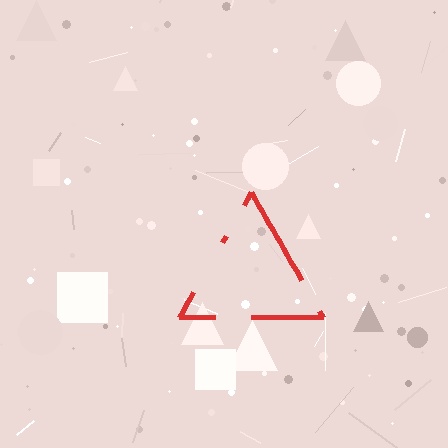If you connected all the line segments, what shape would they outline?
They would outline a triangle.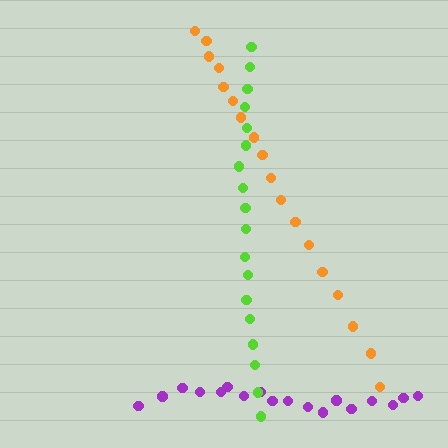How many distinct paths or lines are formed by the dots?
There are 3 distinct paths.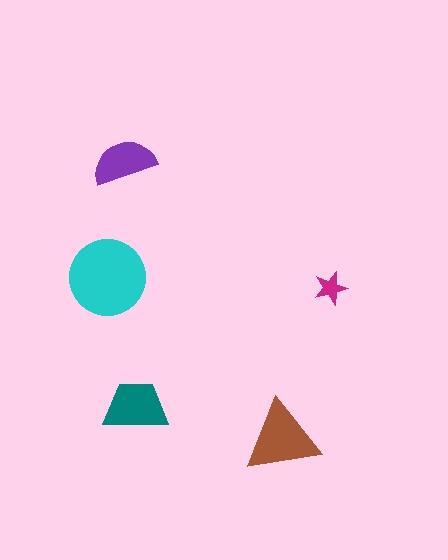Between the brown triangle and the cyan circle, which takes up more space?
The cyan circle.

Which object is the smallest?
The magenta star.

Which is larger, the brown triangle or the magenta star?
The brown triangle.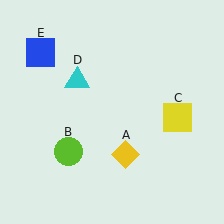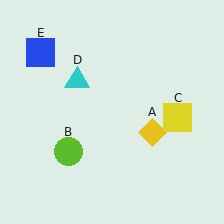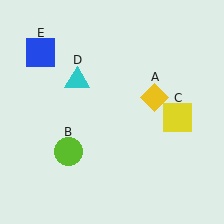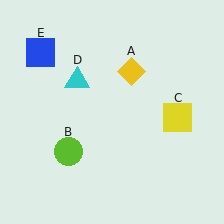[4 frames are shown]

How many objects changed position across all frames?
1 object changed position: yellow diamond (object A).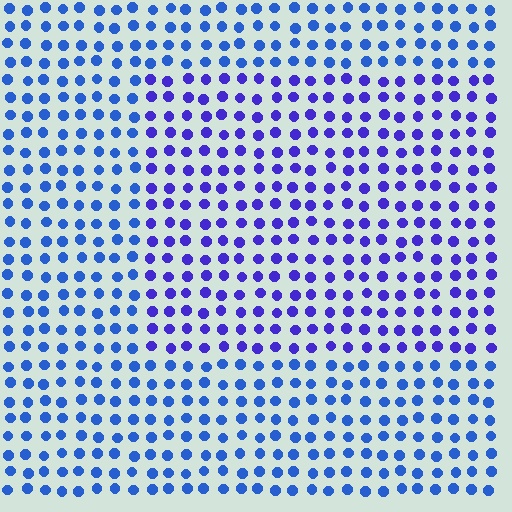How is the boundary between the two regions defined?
The boundary is defined purely by a slight shift in hue (about 30 degrees). Spacing, size, and orientation are identical on both sides.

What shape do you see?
I see a rectangle.